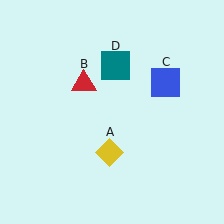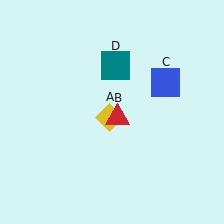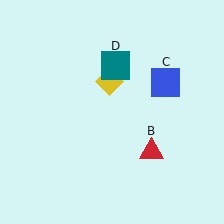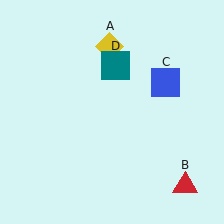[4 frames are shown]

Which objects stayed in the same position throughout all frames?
Blue square (object C) and teal square (object D) remained stationary.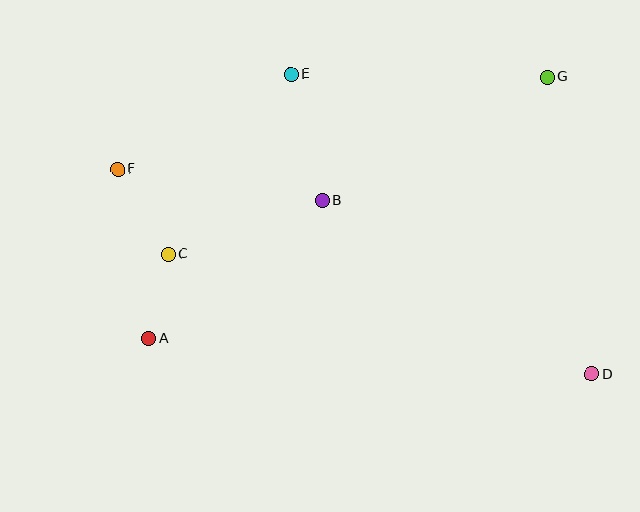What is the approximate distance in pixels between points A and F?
The distance between A and F is approximately 172 pixels.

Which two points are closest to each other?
Points A and C are closest to each other.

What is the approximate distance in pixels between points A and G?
The distance between A and G is approximately 477 pixels.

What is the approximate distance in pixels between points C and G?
The distance between C and G is approximately 419 pixels.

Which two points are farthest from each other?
Points D and F are farthest from each other.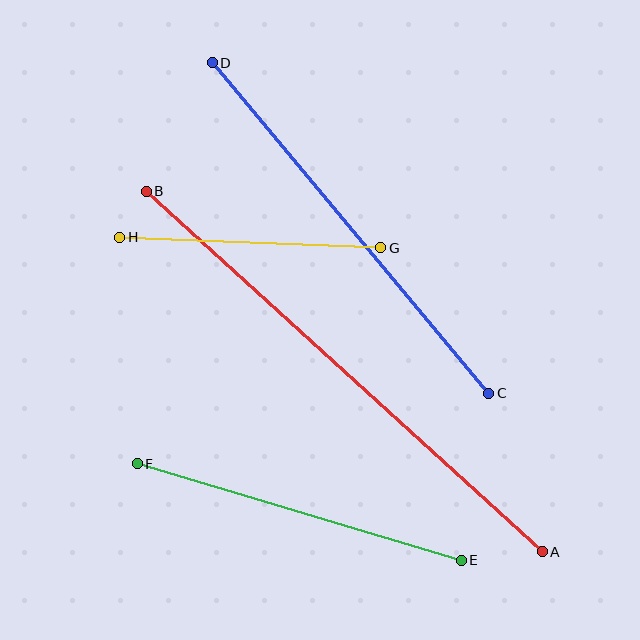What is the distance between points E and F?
The distance is approximately 338 pixels.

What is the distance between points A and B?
The distance is approximately 536 pixels.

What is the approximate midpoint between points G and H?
The midpoint is at approximately (250, 242) pixels.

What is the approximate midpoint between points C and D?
The midpoint is at approximately (350, 228) pixels.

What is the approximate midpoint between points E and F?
The midpoint is at approximately (299, 512) pixels.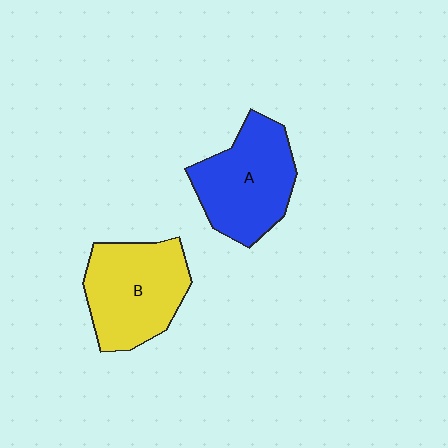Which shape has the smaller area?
Shape A (blue).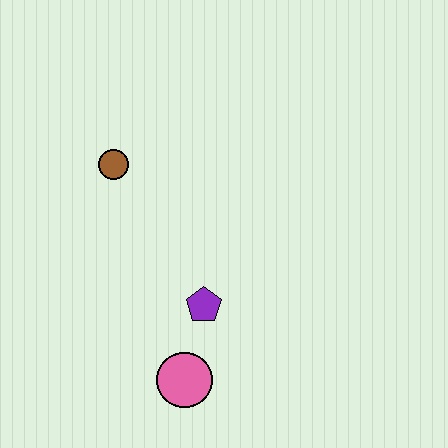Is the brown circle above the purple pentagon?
Yes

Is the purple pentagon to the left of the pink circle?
No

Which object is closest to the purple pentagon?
The pink circle is closest to the purple pentagon.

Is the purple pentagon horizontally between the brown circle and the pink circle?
No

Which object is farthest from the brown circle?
The pink circle is farthest from the brown circle.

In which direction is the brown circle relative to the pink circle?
The brown circle is above the pink circle.